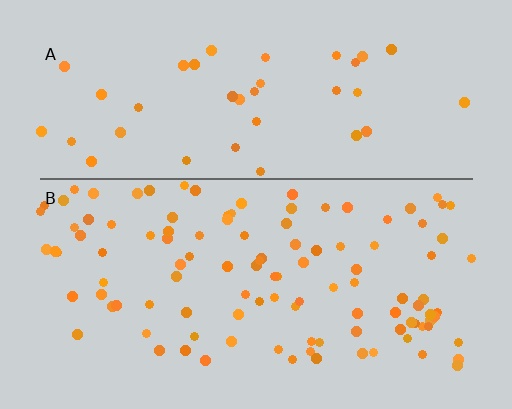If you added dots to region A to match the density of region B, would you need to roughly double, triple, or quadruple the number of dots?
Approximately triple.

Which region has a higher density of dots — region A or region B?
B (the bottom).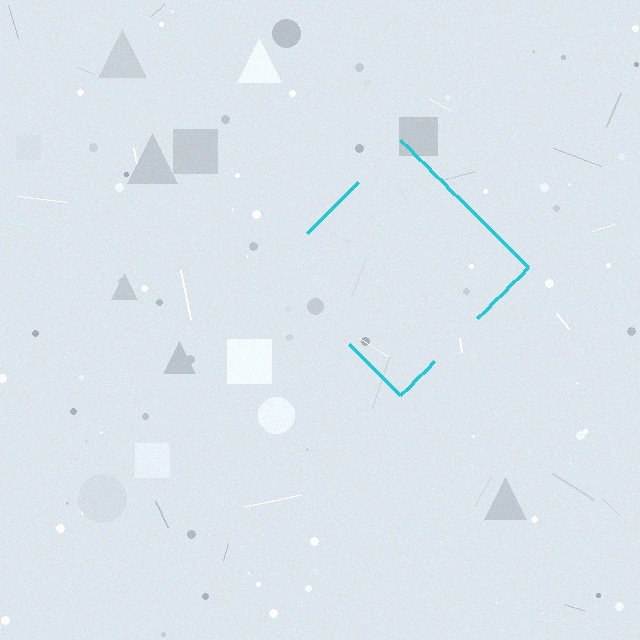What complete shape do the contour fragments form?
The contour fragments form a diamond.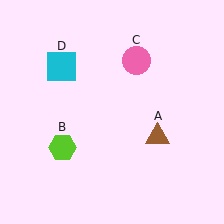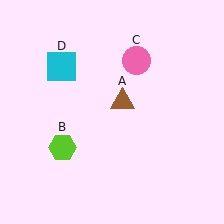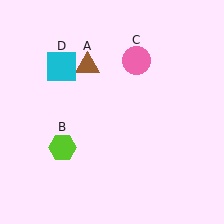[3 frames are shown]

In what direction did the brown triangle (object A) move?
The brown triangle (object A) moved up and to the left.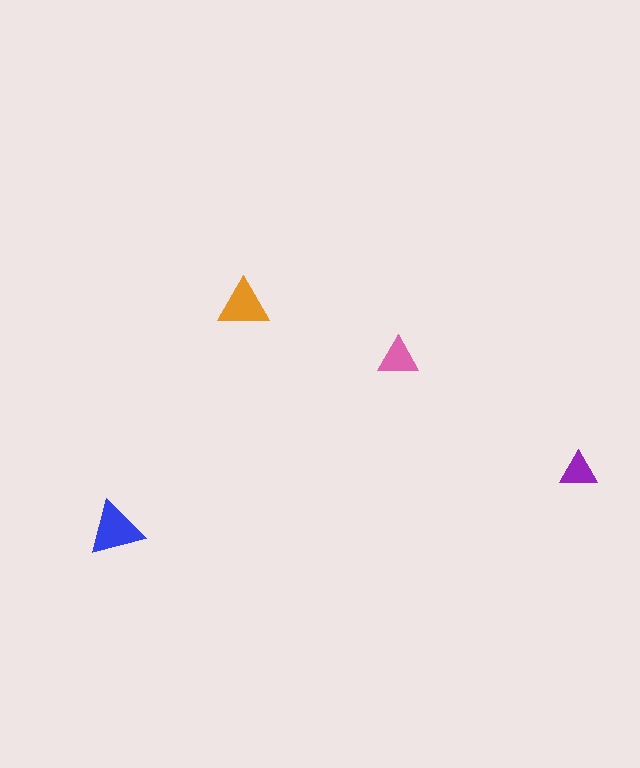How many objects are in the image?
There are 4 objects in the image.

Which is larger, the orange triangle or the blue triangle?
The blue one.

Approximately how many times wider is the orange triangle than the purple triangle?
About 1.5 times wider.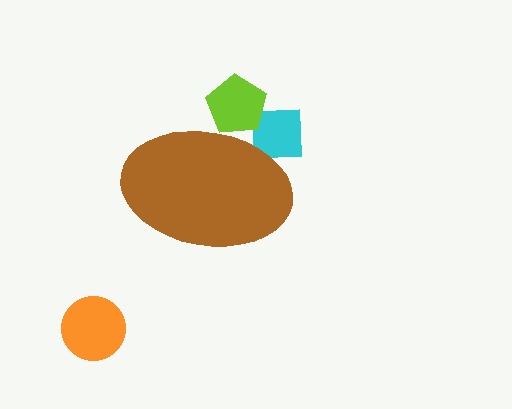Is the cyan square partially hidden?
Yes, the cyan square is partially hidden behind the brown ellipse.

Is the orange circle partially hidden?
No, the orange circle is fully visible.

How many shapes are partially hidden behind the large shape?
2 shapes are partially hidden.